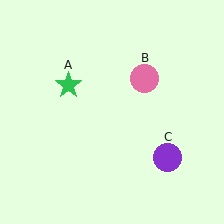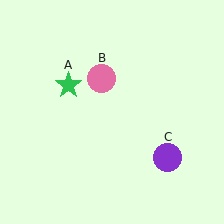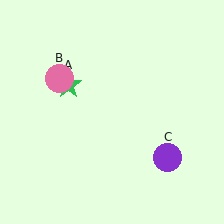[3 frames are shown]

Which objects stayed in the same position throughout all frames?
Green star (object A) and purple circle (object C) remained stationary.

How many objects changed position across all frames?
1 object changed position: pink circle (object B).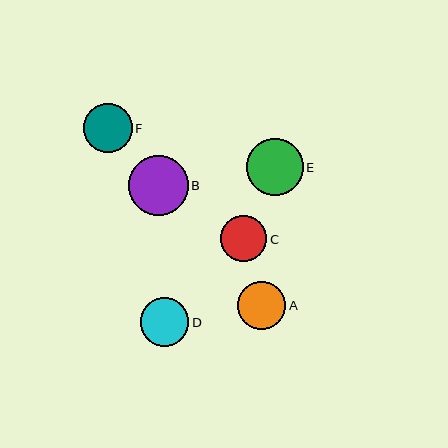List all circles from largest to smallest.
From largest to smallest: B, E, F, A, D, C.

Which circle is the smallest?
Circle C is the smallest with a size of approximately 46 pixels.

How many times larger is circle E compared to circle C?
Circle E is approximately 1.2 times the size of circle C.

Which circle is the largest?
Circle B is the largest with a size of approximately 60 pixels.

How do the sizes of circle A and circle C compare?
Circle A and circle C are approximately the same size.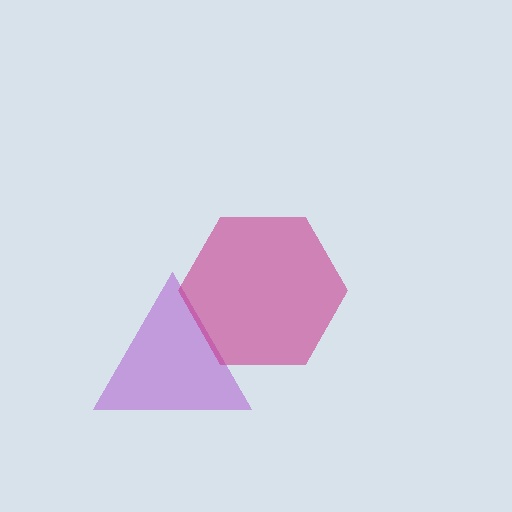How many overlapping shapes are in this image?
There are 2 overlapping shapes in the image.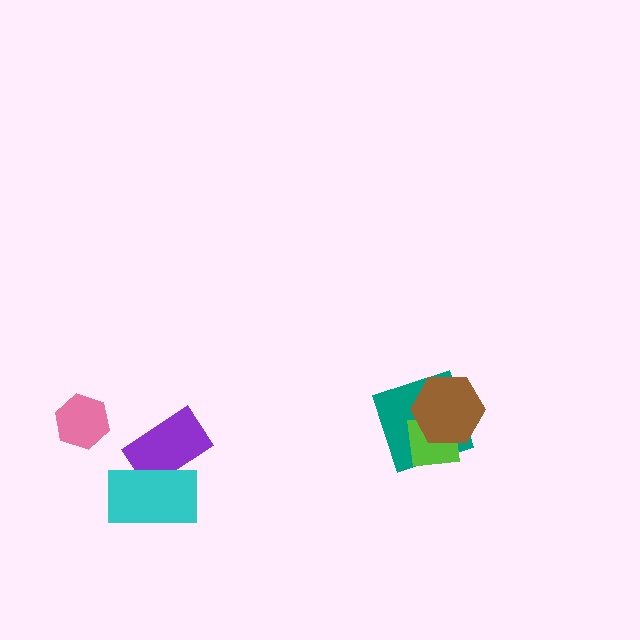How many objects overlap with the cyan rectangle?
1 object overlaps with the cyan rectangle.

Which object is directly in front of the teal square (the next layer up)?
The lime square is directly in front of the teal square.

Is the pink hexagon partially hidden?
No, no other shape covers it.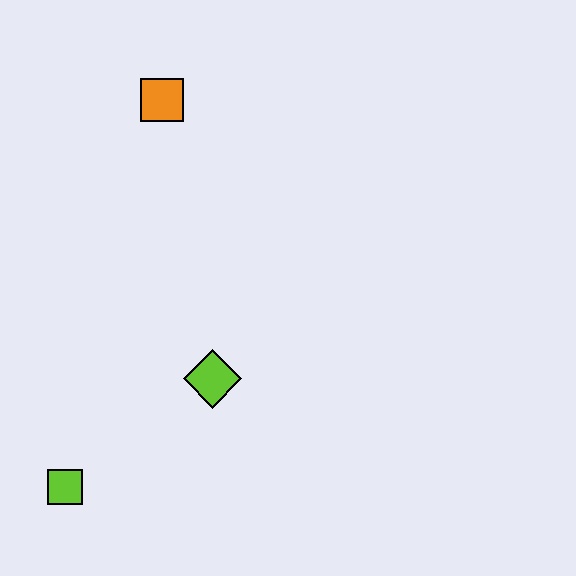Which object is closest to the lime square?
The lime diamond is closest to the lime square.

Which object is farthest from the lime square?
The orange square is farthest from the lime square.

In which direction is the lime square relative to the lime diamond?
The lime square is to the left of the lime diamond.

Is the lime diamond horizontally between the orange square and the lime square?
No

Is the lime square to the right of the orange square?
No